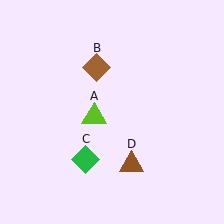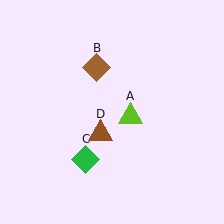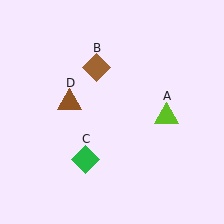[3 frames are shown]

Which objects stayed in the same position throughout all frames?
Brown diamond (object B) and green diamond (object C) remained stationary.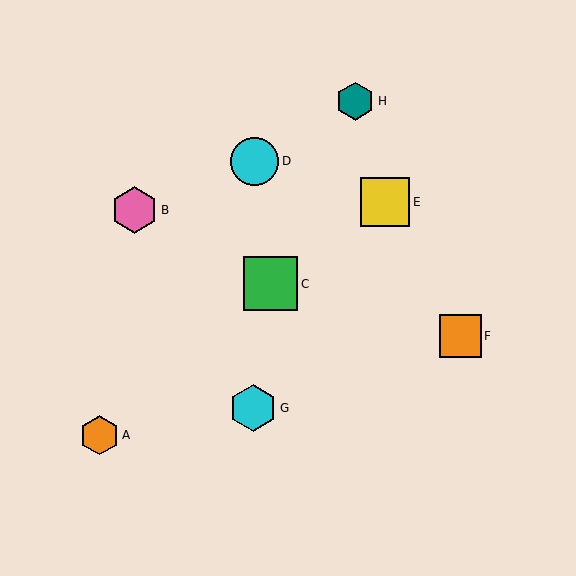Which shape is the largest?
The green square (labeled C) is the largest.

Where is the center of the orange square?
The center of the orange square is at (460, 336).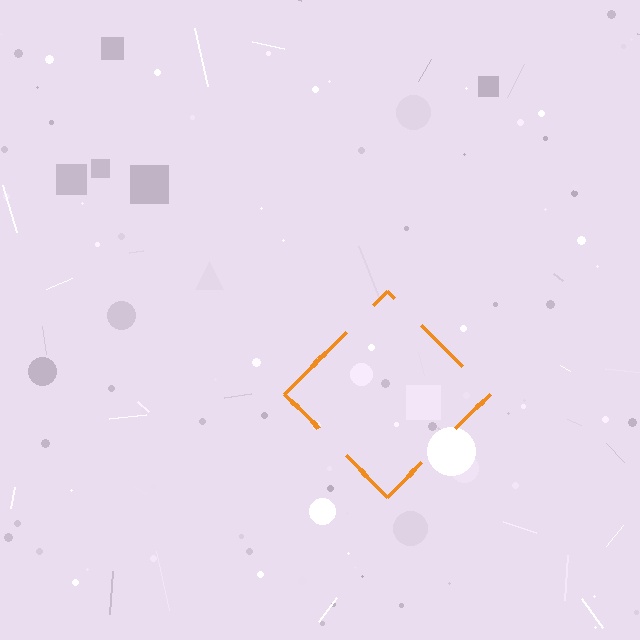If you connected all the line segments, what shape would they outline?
They would outline a diamond.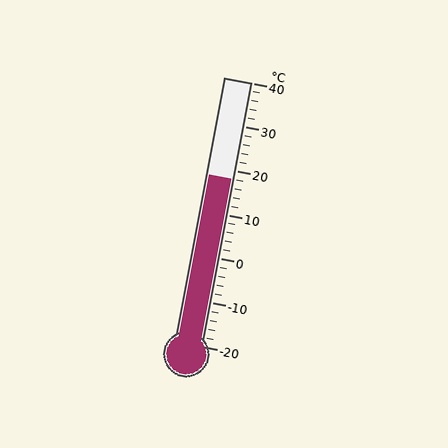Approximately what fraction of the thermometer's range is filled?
The thermometer is filled to approximately 65% of its range.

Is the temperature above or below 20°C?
The temperature is below 20°C.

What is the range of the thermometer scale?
The thermometer scale ranges from -20°C to 40°C.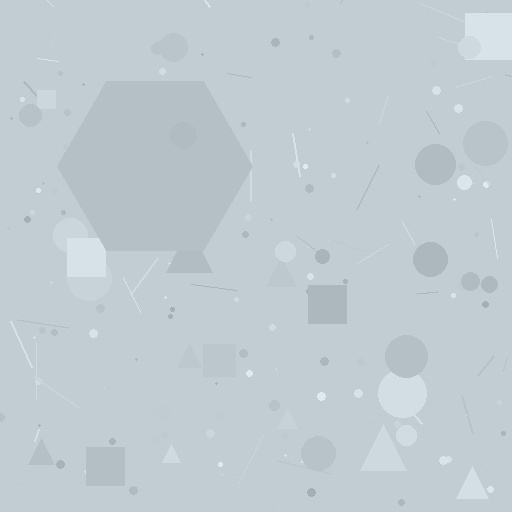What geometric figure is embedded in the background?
A hexagon is embedded in the background.